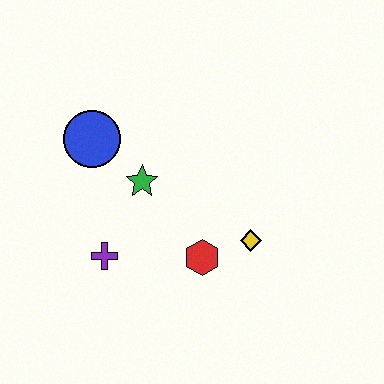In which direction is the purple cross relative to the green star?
The purple cross is below the green star.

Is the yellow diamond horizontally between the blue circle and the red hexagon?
No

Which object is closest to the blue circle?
The green star is closest to the blue circle.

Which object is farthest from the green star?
The yellow diamond is farthest from the green star.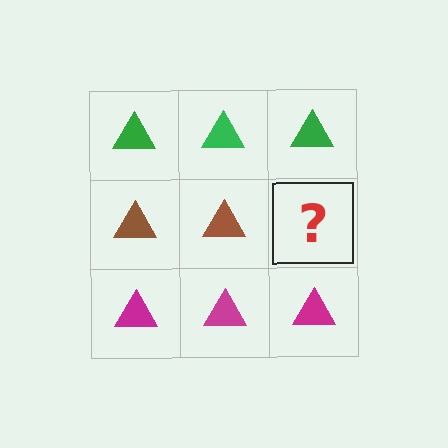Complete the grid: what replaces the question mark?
The question mark should be replaced with a brown triangle.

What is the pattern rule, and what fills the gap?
The rule is that each row has a consistent color. The gap should be filled with a brown triangle.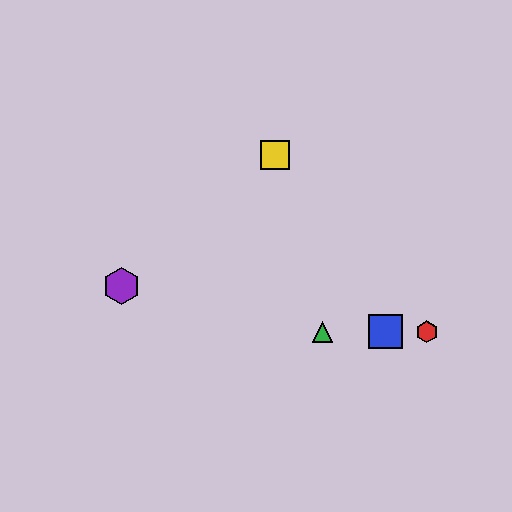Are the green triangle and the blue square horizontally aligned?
Yes, both are at y≈332.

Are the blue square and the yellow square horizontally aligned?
No, the blue square is at y≈332 and the yellow square is at y≈155.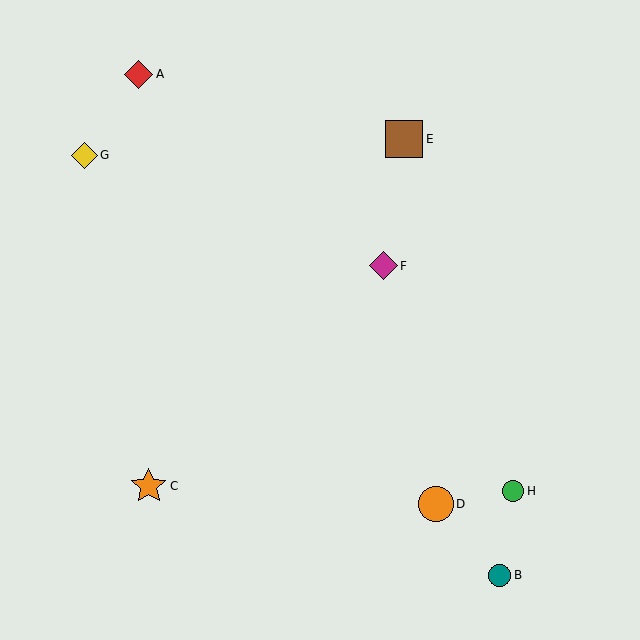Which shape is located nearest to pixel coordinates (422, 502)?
The orange circle (labeled D) at (436, 504) is nearest to that location.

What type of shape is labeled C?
Shape C is an orange star.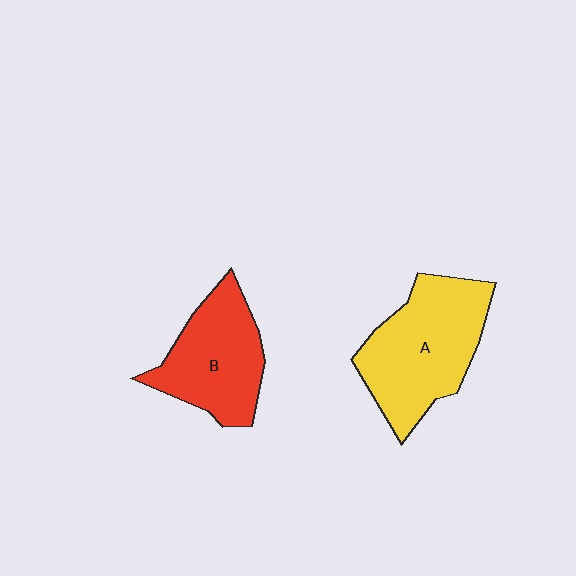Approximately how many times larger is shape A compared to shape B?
Approximately 1.3 times.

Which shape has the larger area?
Shape A (yellow).